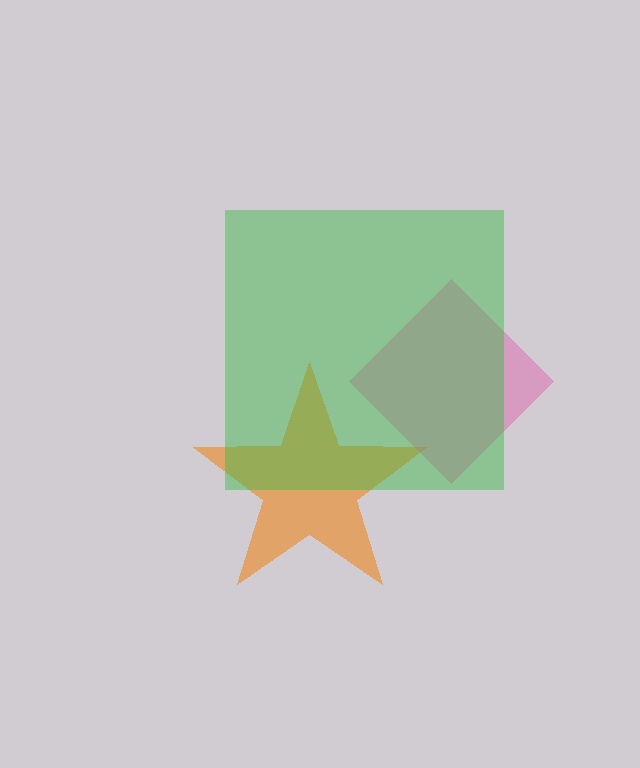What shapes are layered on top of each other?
The layered shapes are: an orange star, a pink diamond, a green square.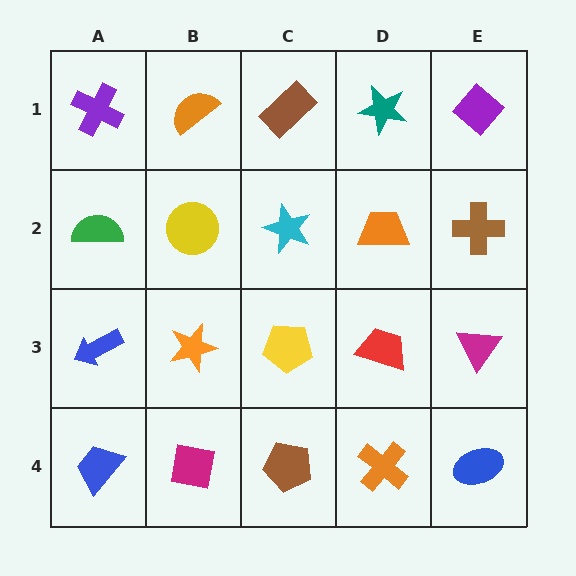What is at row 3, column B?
An orange star.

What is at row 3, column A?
A blue arrow.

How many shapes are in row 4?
5 shapes.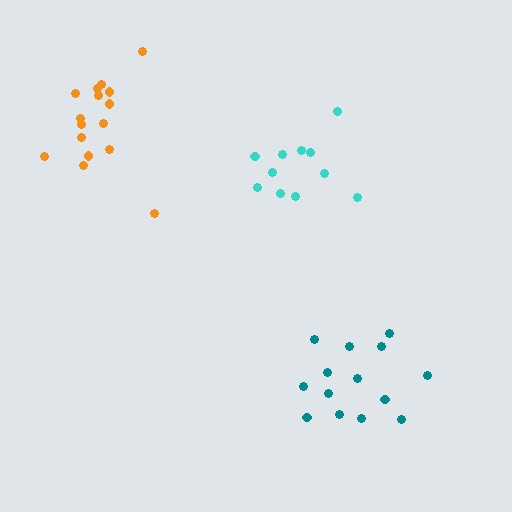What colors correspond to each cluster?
The clusters are colored: orange, cyan, teal.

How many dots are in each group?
Group 1: 16 dots, Group 2: 11 dots, Group 3: 14 dots (41 total).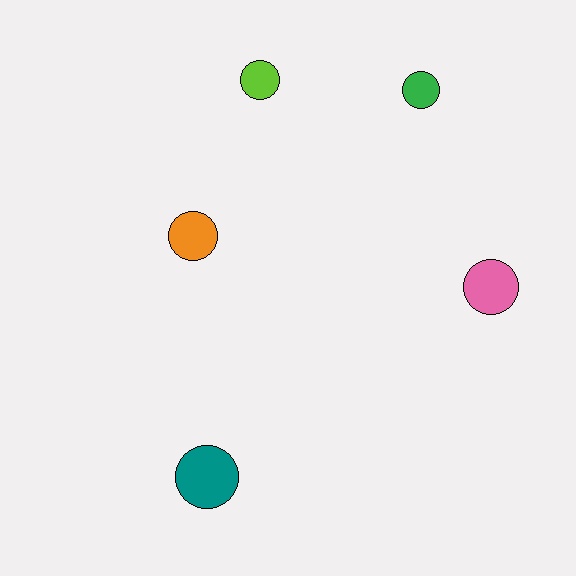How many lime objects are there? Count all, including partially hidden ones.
There is 1 lime object.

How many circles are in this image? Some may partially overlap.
There are 5 circles.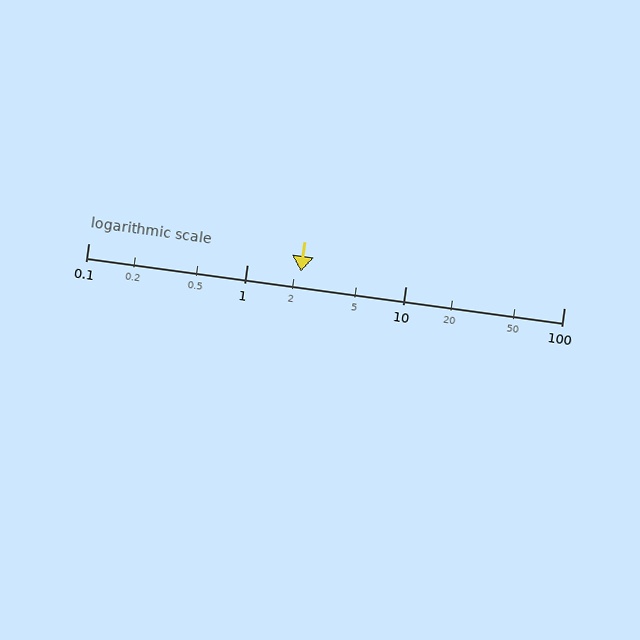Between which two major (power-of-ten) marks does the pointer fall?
The pointer is between 1 and 10.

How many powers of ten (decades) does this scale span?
The scale spans 3 decades, from 0.1 to 100.